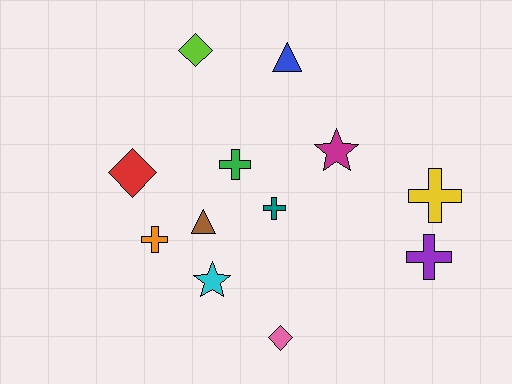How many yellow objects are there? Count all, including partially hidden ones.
There is 1 yellow object.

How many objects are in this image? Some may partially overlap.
There are 12 objects.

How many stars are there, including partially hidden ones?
There are 2 stars.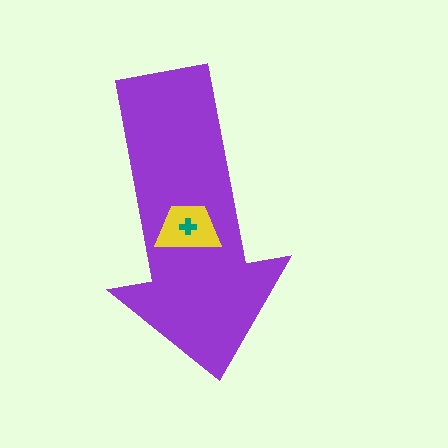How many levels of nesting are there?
3.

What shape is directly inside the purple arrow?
The yellow trapezoid.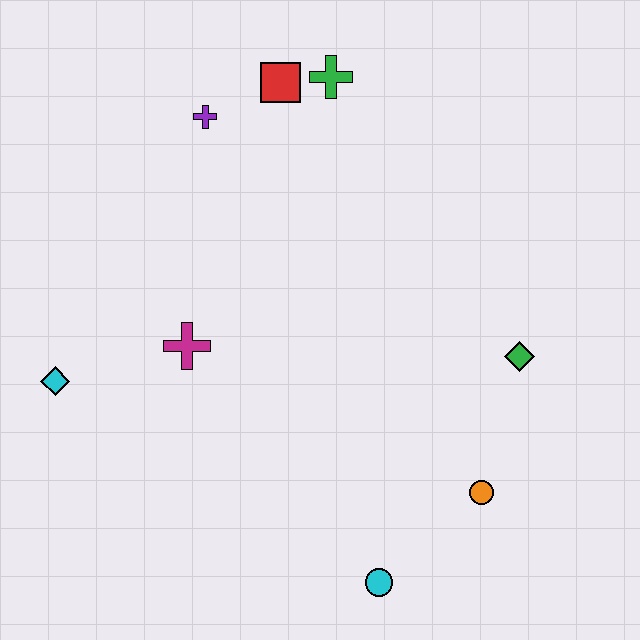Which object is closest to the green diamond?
The orange circle is closest to the green diamond.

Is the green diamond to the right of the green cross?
Yes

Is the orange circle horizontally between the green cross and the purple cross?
No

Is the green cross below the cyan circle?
No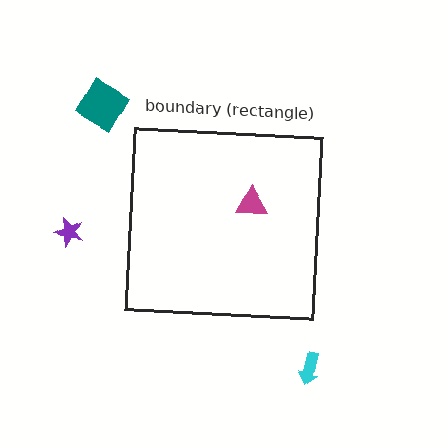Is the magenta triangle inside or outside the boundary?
Inside.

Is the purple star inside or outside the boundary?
Outside.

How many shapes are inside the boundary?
1 inside, 3 outside.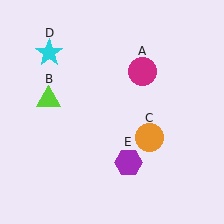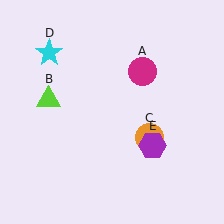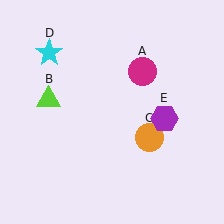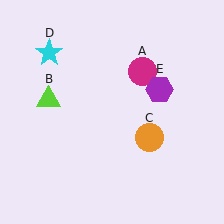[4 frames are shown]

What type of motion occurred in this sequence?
The purple hexagon (object E) rotated counterclockwise around the center of the scene.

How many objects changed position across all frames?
1 object changed position: purple hexagon (object E).